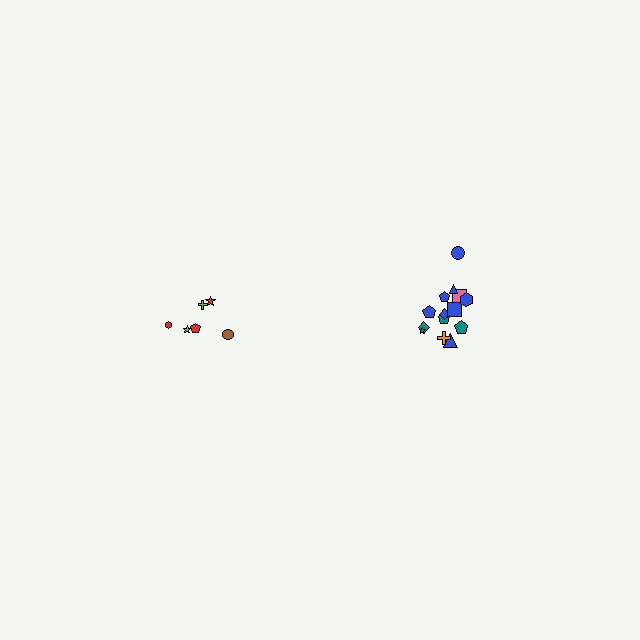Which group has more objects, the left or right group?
The right group.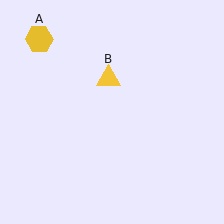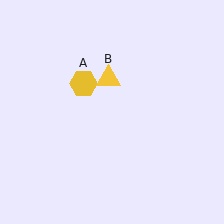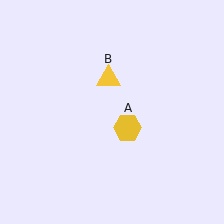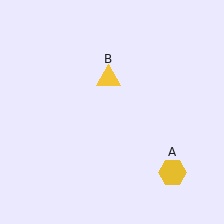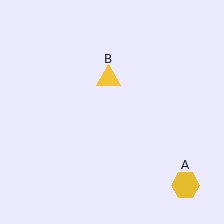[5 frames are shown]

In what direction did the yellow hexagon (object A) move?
The yellow hexagon (object A) moved down and to the right.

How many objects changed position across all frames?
1 object changed position: yellow hexagon (object A).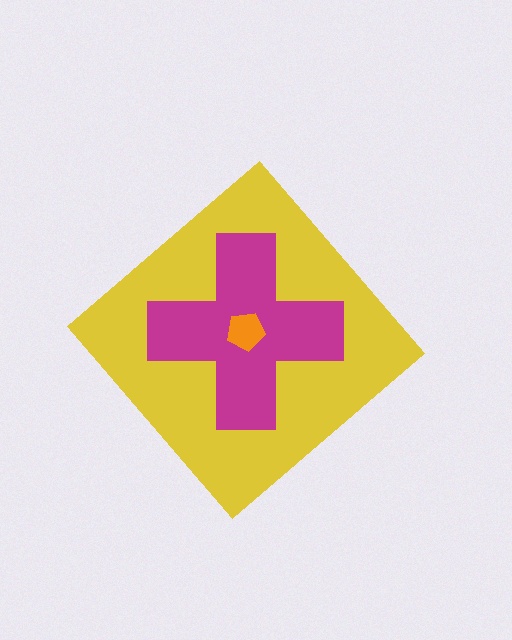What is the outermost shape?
The yellow diamond.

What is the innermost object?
The orange pentagon.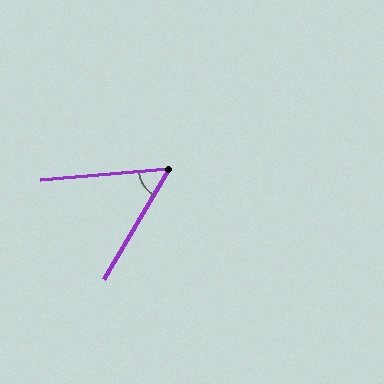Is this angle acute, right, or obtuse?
It is acute.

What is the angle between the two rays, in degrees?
Approximately 55 degrees.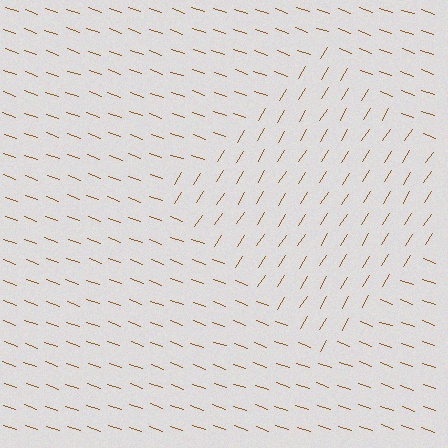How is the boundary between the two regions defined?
The boundary is defined purely by a change in line orientation (approximately 77 degrees difference). All lines are the same color and thickness.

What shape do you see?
I see a diamond.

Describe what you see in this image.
The image is filled with small brown line segments. A diamond region in the image has lines oriented differently from the surrounding lines, creating a visible texture boundary.